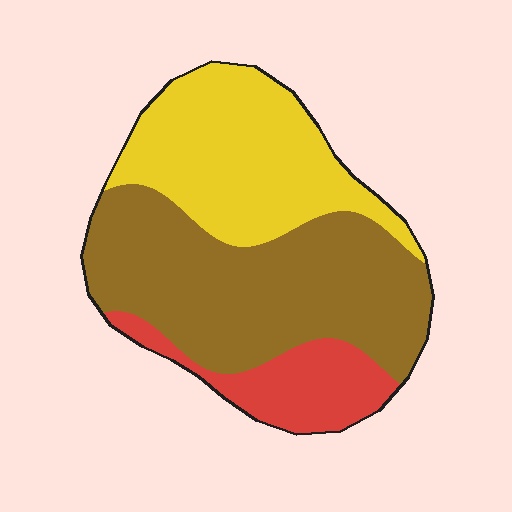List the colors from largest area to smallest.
From largest to smallest: brown, yellow, red.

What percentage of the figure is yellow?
Yellow covers 35% of the figure.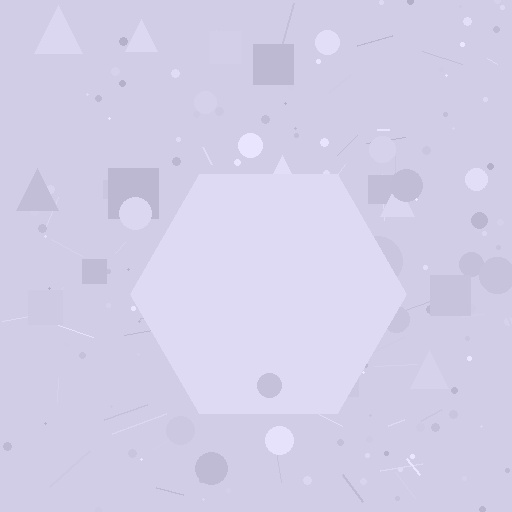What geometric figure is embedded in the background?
A hexagon is embedded in the background.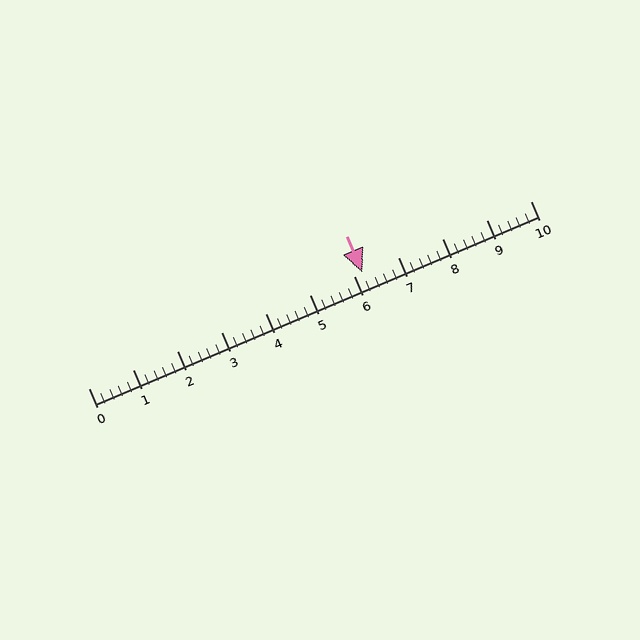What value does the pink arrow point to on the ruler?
The pink arrow points to approximately 6.2.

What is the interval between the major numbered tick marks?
The major tick marks are spaced 1 units apart.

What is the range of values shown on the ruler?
The ruler shows values from 0 to 10.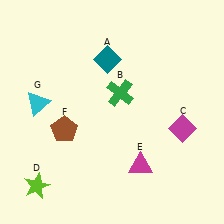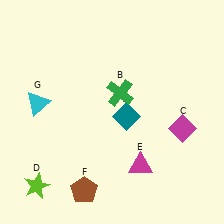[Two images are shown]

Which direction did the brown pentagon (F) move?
The brown pentagon (F) moved down.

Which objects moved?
The objects that moved are: the teal diamond (A), the brown pentagon (F).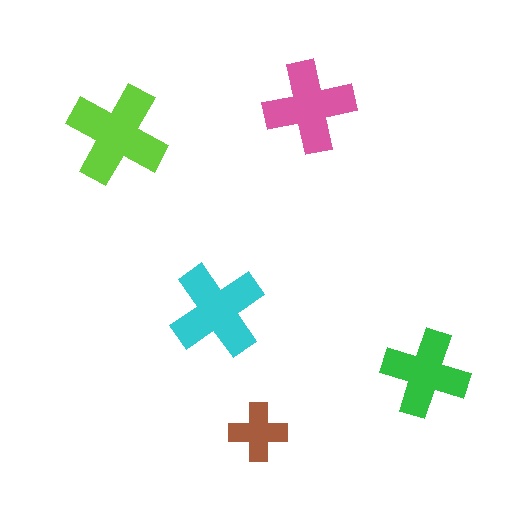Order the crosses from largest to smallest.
the lime one, the cyan one, the pink one, the green one, the brown one.